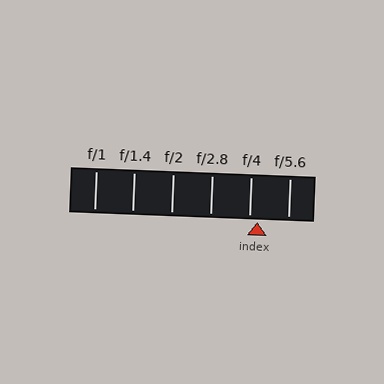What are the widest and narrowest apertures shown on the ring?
The widest aperture shown is f/1 and the narrowest is f/5.6.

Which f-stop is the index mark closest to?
The index mark is closest to f/4.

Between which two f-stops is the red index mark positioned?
The index mark is between f/4 and f/5.6.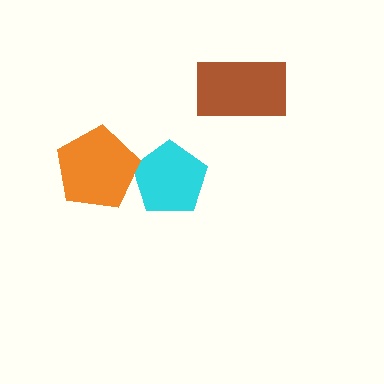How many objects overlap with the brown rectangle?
0 objects overlap with the brown rectangle.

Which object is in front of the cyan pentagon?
The orange pentagon is in front of the cyan pentagon.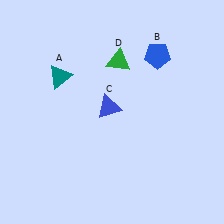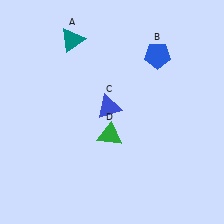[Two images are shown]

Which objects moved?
The objects that moved are: the teal triangle (A), the green triangle (D).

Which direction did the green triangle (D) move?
The green triangle (D) moved down.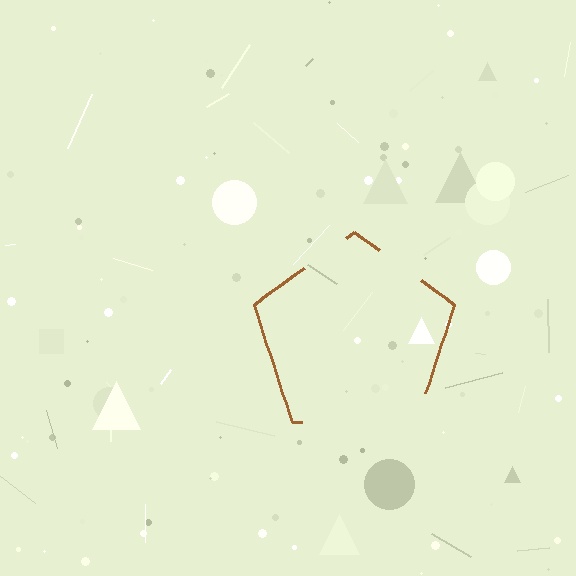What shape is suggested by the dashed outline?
The dashed outline suggests a pentagon.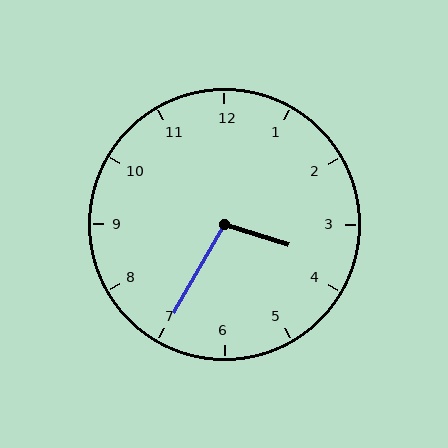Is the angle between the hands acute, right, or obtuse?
It is obtuse.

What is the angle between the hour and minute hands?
Approximately 102 degrees.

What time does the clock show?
3:35.